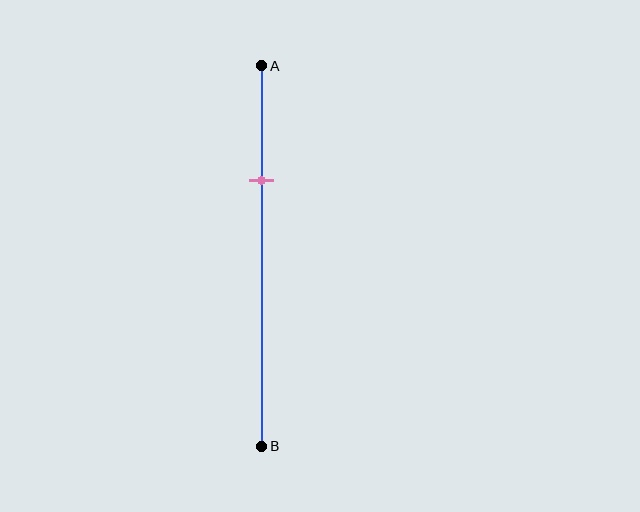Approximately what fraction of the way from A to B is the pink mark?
The pink mark is approximately 30% of the way from A to B.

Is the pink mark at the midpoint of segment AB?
No, the mark is at about 30% from A, not at the 50% midpoint.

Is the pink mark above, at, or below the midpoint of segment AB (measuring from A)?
The pink mark is above the midpoint of segment AB.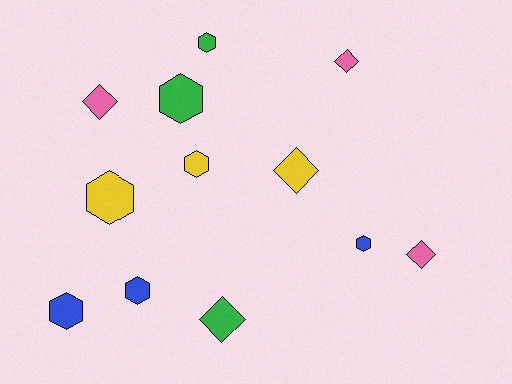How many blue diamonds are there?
There are no blue diamonds.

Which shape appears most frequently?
Hexagon, with 7 objects.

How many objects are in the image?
There are 12 objects.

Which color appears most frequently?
Blue, with 3 objects.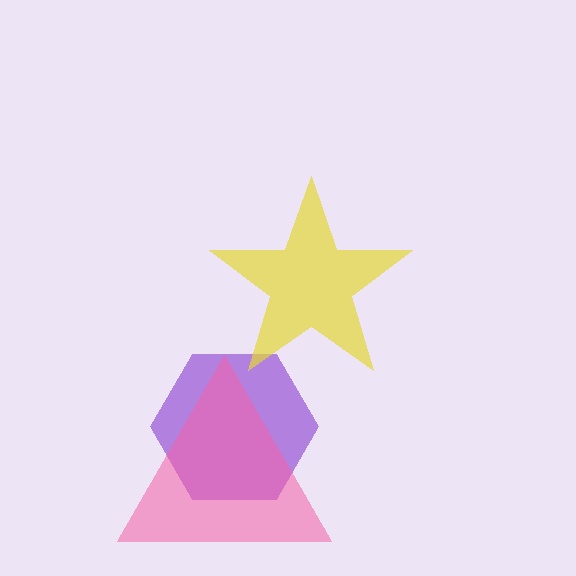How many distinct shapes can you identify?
There are 3 distinct shapes: a purple hexagon, a pink triangle, a yellow star.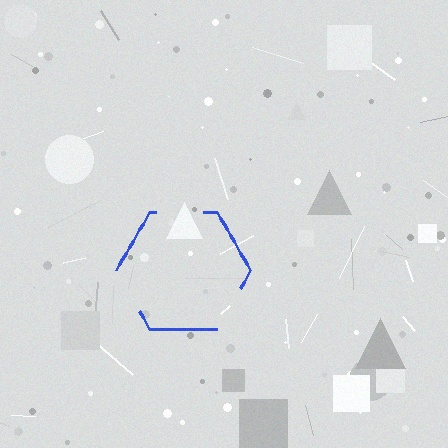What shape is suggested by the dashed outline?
The dashed outline suggests a hexagon.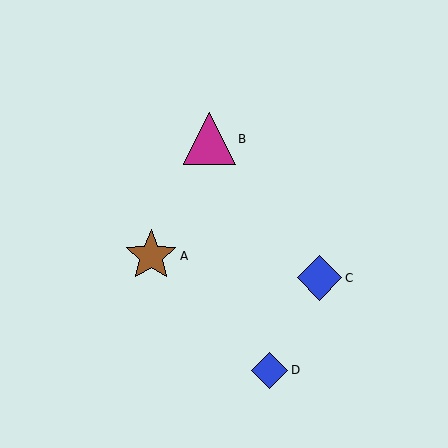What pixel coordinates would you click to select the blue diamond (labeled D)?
Click at (270, 370) to select the blue diamond D.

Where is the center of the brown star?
The center of the brown star is at (151, 256).